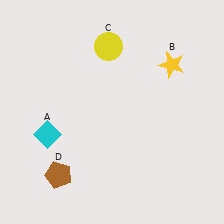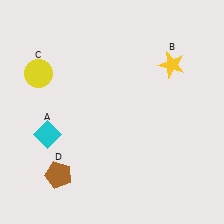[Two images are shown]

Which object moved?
The yellow circle (C) moved left.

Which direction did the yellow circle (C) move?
The yellow circle (C) moved left.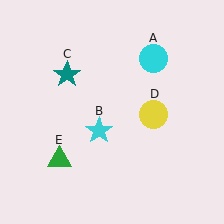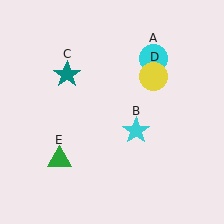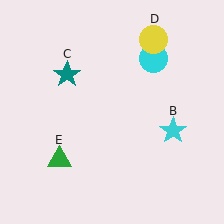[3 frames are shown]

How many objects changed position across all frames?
2 objects changed position: cyan star (object B), yellow circle (object D).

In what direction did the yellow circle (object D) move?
The yellow circle (object D) moved up.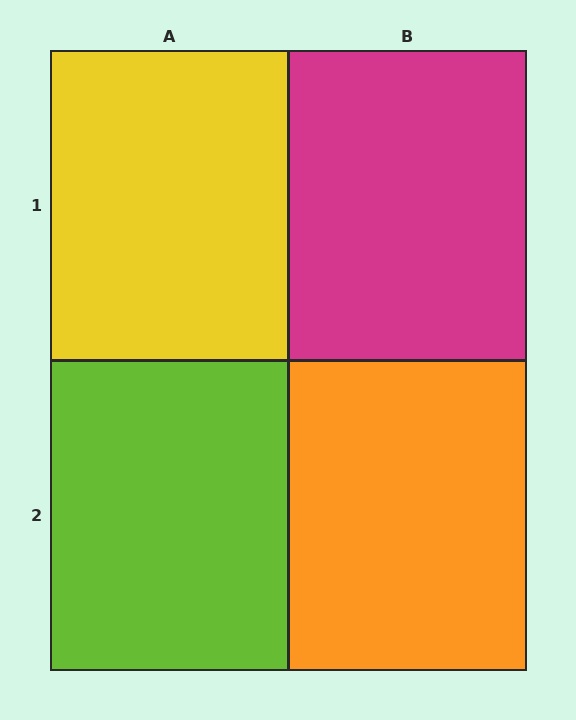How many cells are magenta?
1 cell is magenta.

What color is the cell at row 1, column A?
Yellow.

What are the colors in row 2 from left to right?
Lime, orange.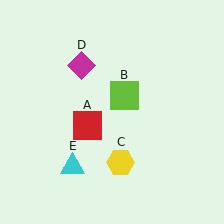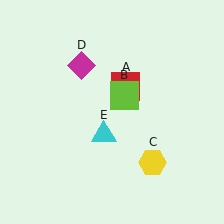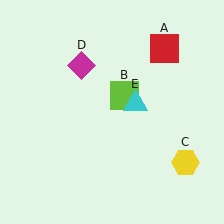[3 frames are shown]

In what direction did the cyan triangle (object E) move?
The cyan triangle (object E) moved up and to the right.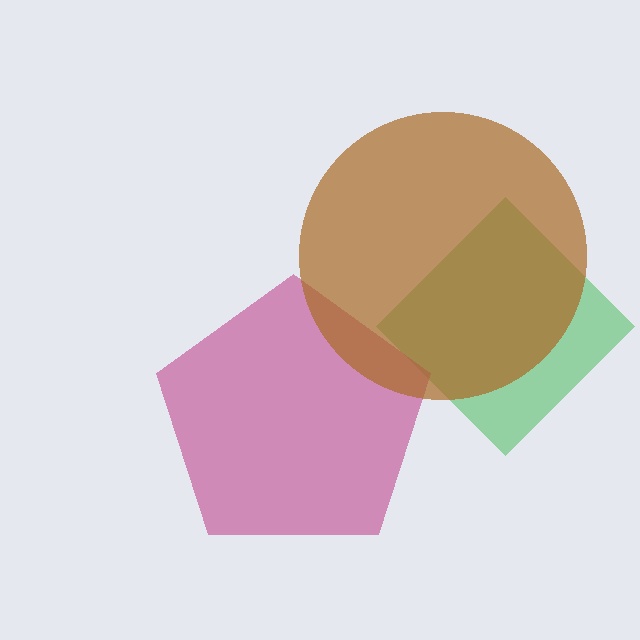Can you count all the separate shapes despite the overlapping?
Yes, there are 3 separate shapes.